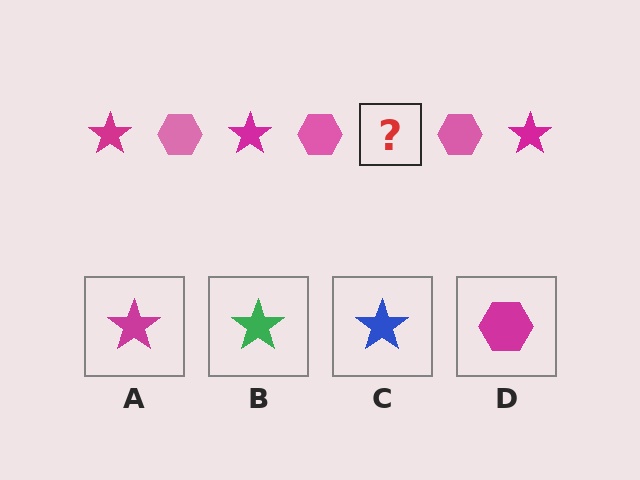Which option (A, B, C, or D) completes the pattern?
A.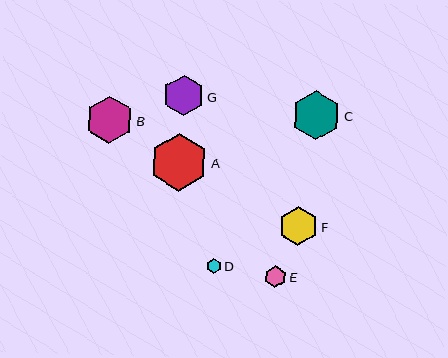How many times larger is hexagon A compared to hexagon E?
Hexagon A is approximately 2.7 times the size of hexagon E.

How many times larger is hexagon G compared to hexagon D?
Hexagon G is approximately 2.7 times the size of hexagon D.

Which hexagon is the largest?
Hexagon A is the largest with a size of approximately 58 pixels.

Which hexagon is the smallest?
Hexagon D is the smallest with a size of approximately 15 pixels.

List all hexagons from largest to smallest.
From largest to smallest: A, C, B, G, F, E, D.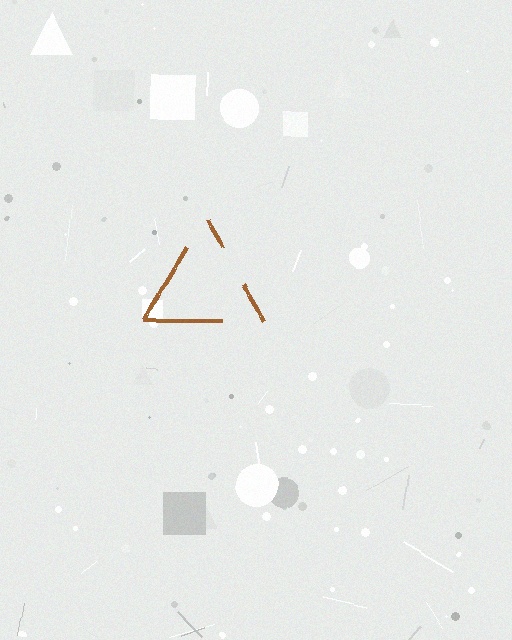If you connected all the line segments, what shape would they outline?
They would outline a triangle.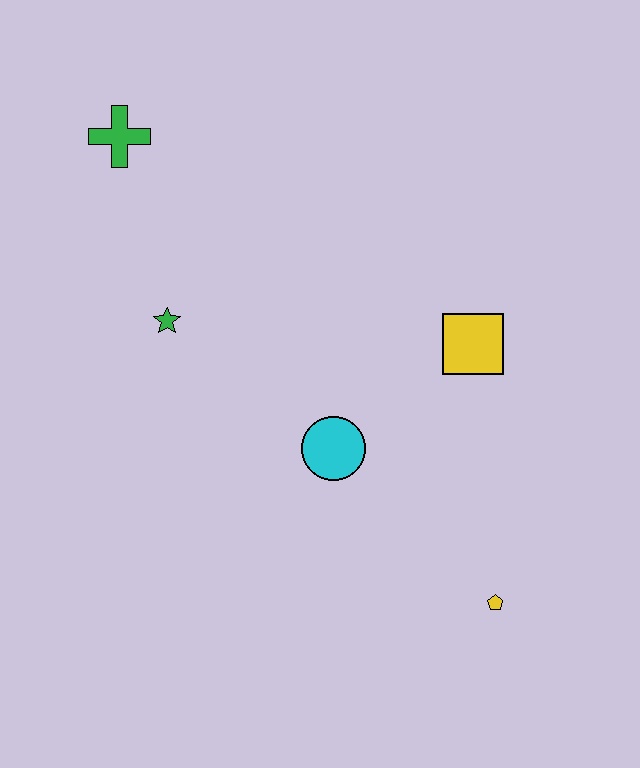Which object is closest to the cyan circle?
The yellow square is closest to the cyan circle.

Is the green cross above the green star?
Yes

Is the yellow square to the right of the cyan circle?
Yes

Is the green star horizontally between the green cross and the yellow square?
Yes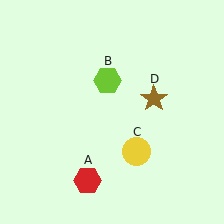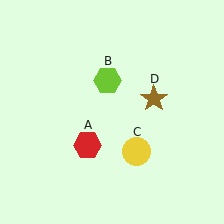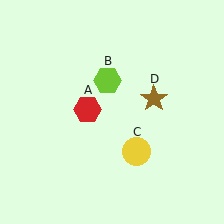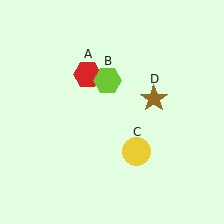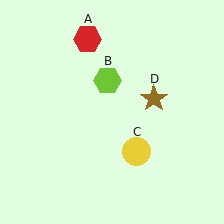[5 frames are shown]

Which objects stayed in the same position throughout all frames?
Lime hexagon (object B) and yellow circle (object C) and brown star (object D) remained stationary.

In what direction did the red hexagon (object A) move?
The red hexagon (object A) moved up.